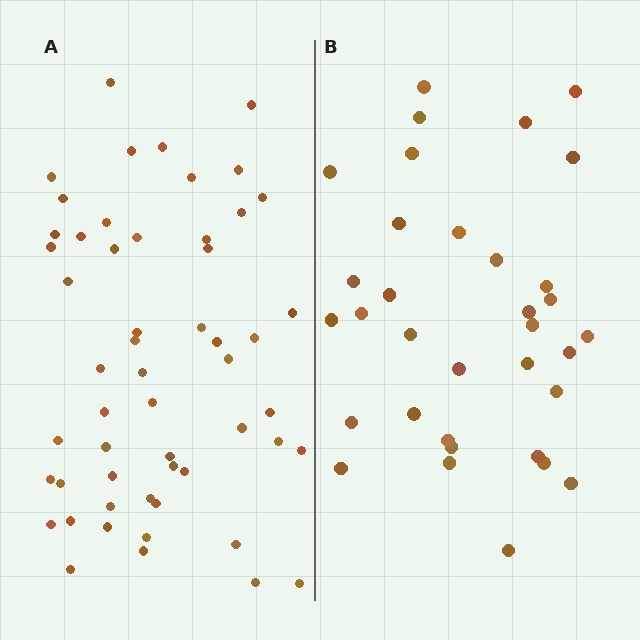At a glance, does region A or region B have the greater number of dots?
Region A (the left region) has more dots.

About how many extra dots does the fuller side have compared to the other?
Region A has approximately 20 more dots than region B.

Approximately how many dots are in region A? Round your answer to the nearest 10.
About 50 dots. (The exact count is 54, which rounds to 50.)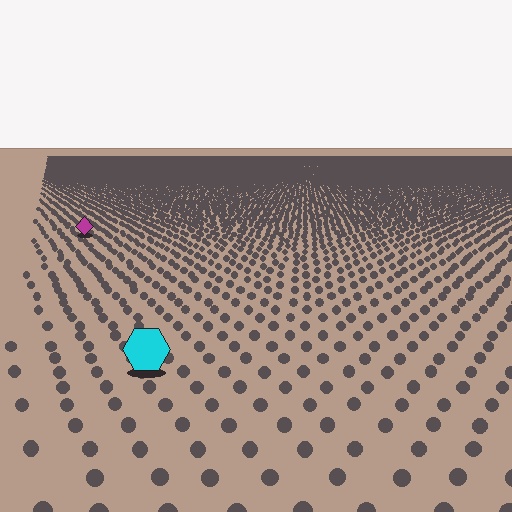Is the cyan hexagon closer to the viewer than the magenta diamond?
Yes. The cyan hexagon is closer — you can tell from the texture gradient: the ground texture is coarser near it.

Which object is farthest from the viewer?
The magenta diamond is farthest from the viewer. It appears smaller and the ground texture around it is denser.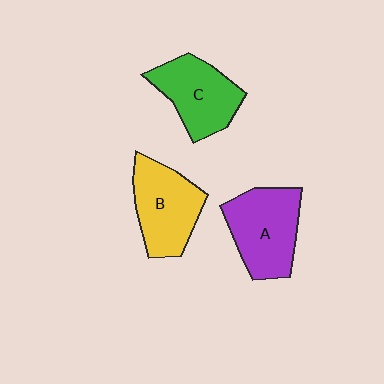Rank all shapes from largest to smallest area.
From largest to smallest: A (purple), B (yellow), C (green).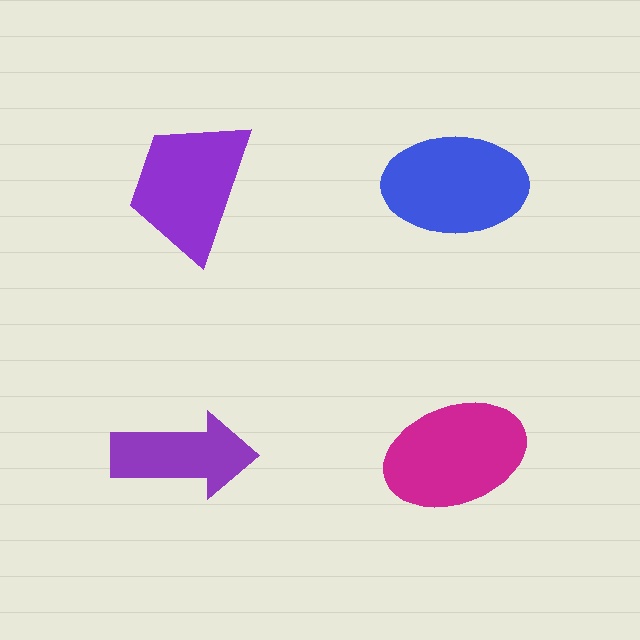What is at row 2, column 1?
A purple arrow.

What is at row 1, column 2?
A blue ellipse.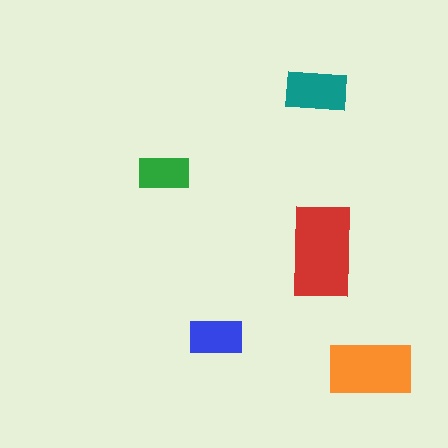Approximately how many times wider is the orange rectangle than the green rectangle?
About 1.5 times wider.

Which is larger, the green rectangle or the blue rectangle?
The blue one.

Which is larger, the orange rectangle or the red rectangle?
The red one.